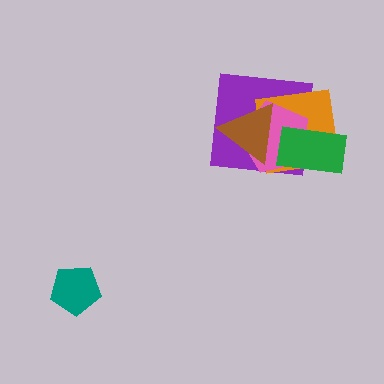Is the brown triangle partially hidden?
No, no other shape covers it.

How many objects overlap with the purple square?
4 objects overlap with the purple square.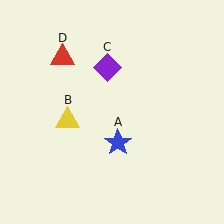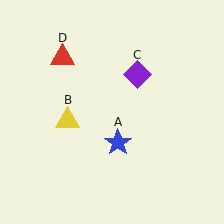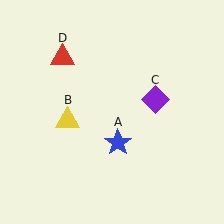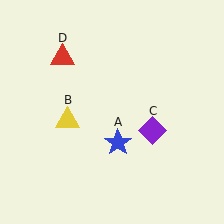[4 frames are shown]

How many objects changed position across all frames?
1 object changed position: purple diamond (object C).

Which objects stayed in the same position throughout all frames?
Blue star (object A) and yellow triangle (object B) and red triangle (object D) remained stationary.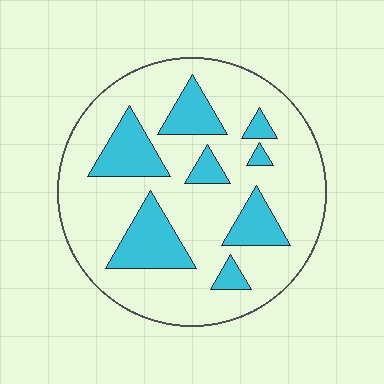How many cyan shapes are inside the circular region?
8.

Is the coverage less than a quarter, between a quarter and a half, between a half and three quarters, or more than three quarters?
Less than a quarter.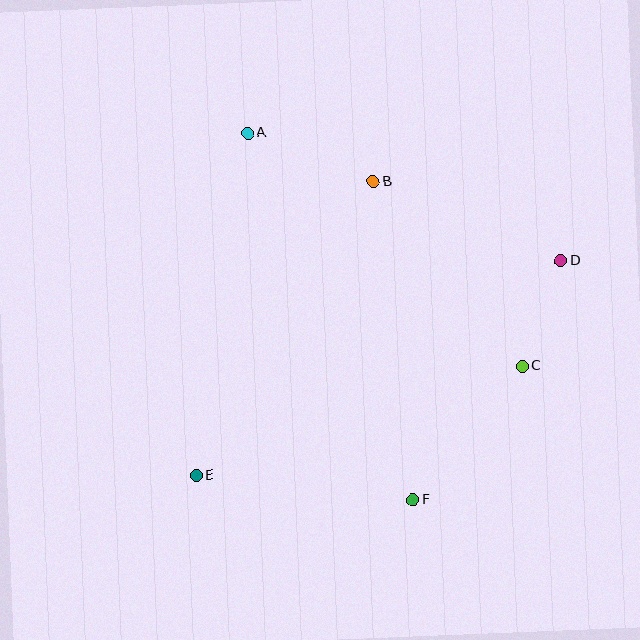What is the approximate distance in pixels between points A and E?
The distance between A and E is approximately 346 pixels.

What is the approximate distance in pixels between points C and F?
The distance between C and F is approximately 172 pixels.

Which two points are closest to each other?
Points C and D are closest to each other.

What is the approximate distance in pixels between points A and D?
The distance between A and D is approximately 338 pixels.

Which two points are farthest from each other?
Points D and E are farthest from each other.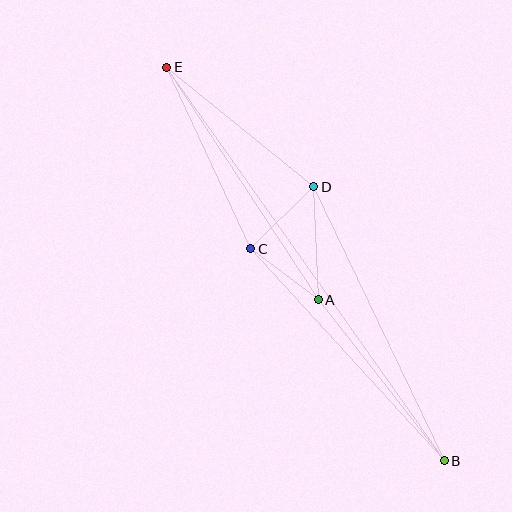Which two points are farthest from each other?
Points B and E are farthest from each other.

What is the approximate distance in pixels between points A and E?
The distance between A and E is approximately 277 pixels.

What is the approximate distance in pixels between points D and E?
The distance between D and E is approximately 189 pixels.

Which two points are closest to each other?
Points A and C are closest to each other.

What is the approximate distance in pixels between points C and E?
The distance between C and E is approximately 200 pixels.